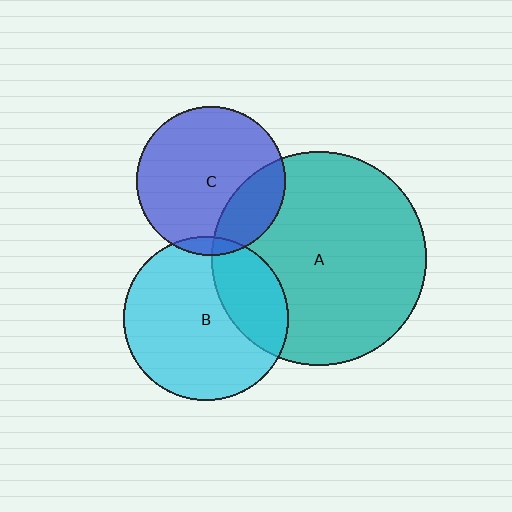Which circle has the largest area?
Circle A (teal).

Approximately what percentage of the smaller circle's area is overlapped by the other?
Approximately 5%.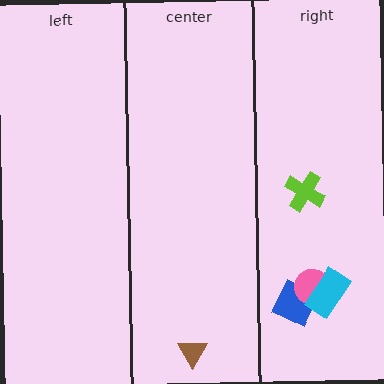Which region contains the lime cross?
The right region.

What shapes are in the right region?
The lime cross, the blue square, the pink circle, the cyan rectangle.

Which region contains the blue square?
The right region.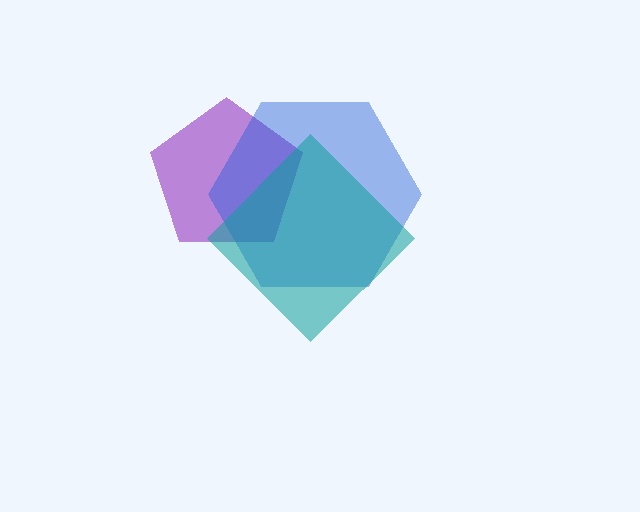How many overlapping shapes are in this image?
There are 3 overlapping shapes in the image.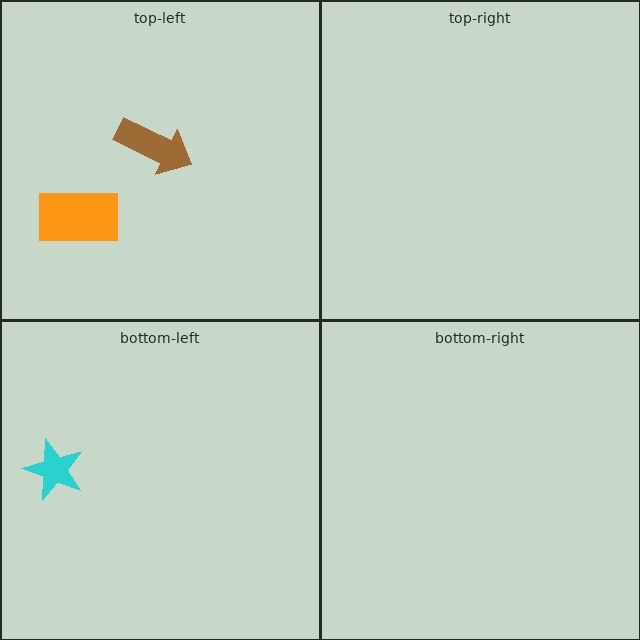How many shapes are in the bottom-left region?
1.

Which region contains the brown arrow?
The top-left region.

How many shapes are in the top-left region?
2.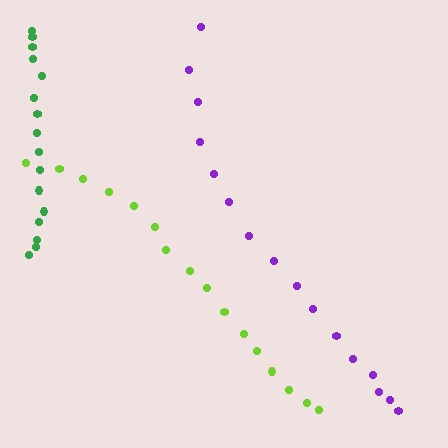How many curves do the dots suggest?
There are 3 distinct paths.